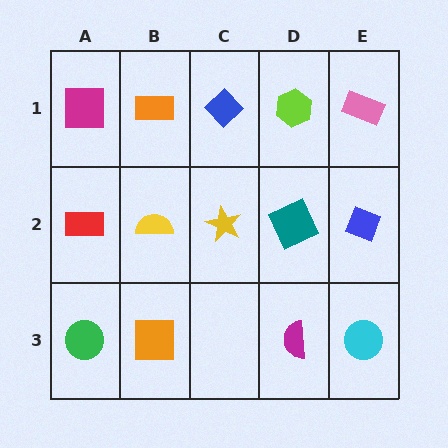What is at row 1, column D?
A lime hexagon.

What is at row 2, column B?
A yellow semicircle.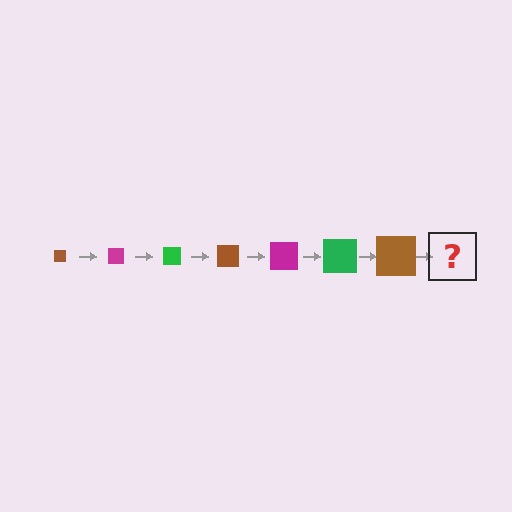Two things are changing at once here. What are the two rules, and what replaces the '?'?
The two rules are that the square grows larger each step and the color cycles through brown, magenta, and green. The '?' should be a magenta square, larger than the previous one.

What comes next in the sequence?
The next element should be a magenta square, larger than the previous one.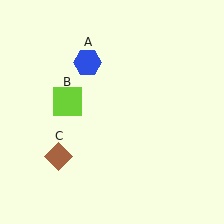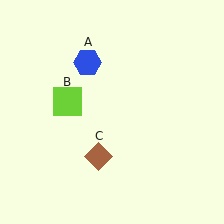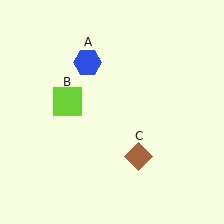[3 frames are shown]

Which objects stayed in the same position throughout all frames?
Blue hexagon (object A) and lime square (object B) remained stationary.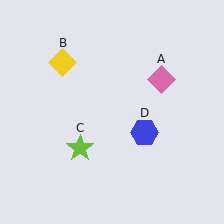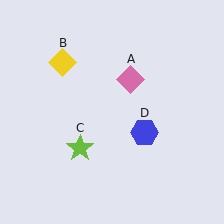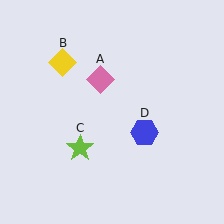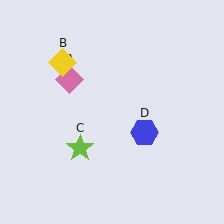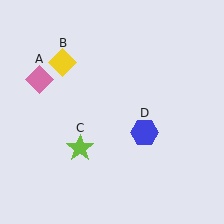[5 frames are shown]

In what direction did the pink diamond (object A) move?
The pink diamond (object A) moved left.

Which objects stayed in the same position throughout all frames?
Yellow diamond (object B) and lime star (object C) and blue hexagon (object D) remained stationary.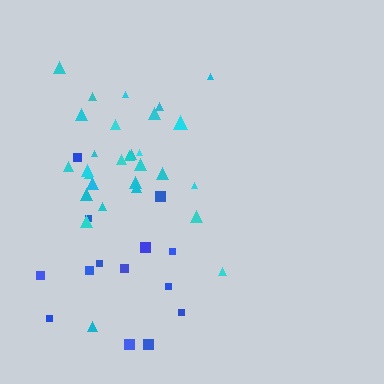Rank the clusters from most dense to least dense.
cyan, blue.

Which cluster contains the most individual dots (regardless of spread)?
Cyan (30).